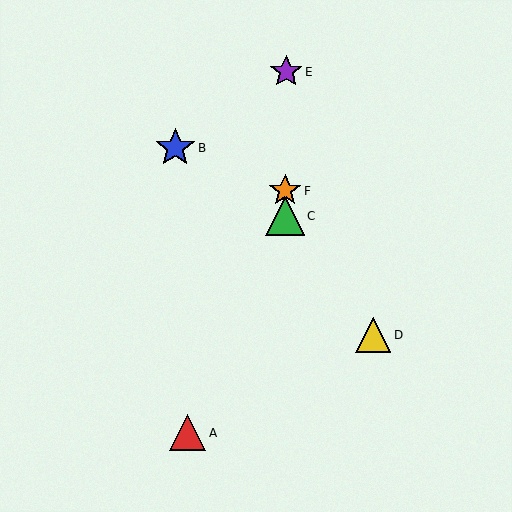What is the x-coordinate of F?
Object F is at x≈285.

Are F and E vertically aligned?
Yes, both are at x≈285.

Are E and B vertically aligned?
No, E is at x≈286 and B is at x≈176.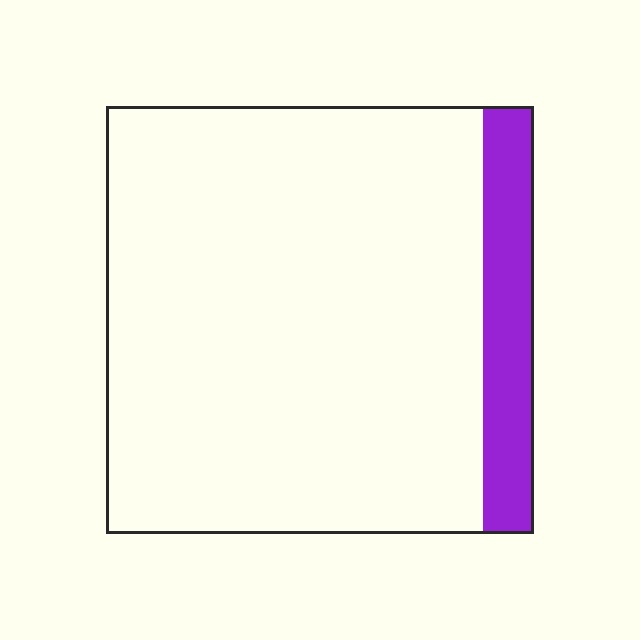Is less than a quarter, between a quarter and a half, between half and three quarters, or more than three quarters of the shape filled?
Less than a quarter.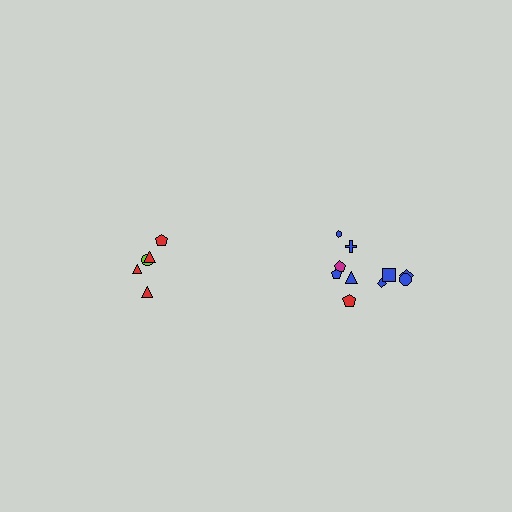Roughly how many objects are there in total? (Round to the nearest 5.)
Roughly 15 objects in total.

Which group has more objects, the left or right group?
The right group.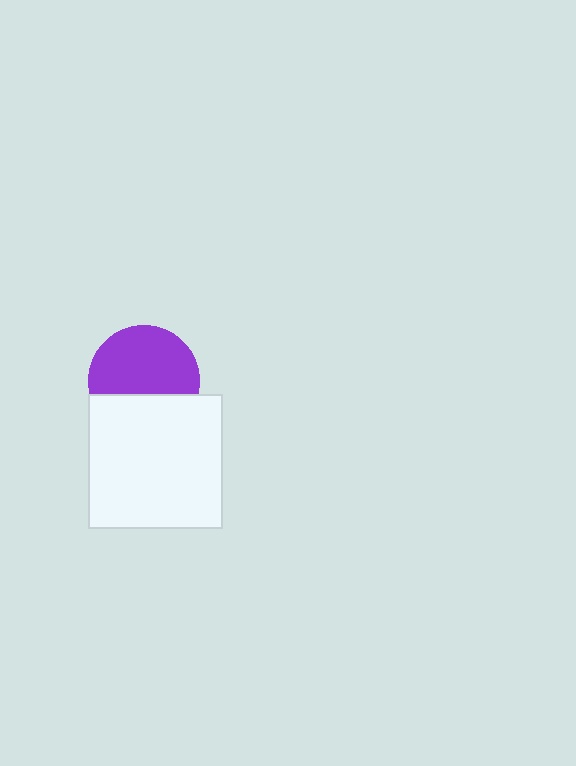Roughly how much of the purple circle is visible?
About half of it is visible (roughly 64%).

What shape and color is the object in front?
The object in front is a white square.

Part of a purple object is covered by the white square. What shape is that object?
It is a circle.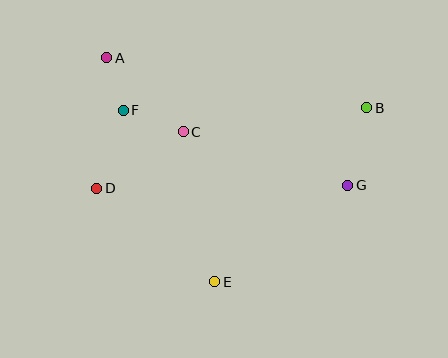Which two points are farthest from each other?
Points B and D are farthest from each other.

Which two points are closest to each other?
Points A and F are closest to each other.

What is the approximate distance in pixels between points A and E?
The distance between A and E is approximately 248 pixels.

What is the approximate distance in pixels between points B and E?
The distance between B and E is approximately 231 pixels.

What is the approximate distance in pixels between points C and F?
The distance between C and F is approximately 63 pixels.